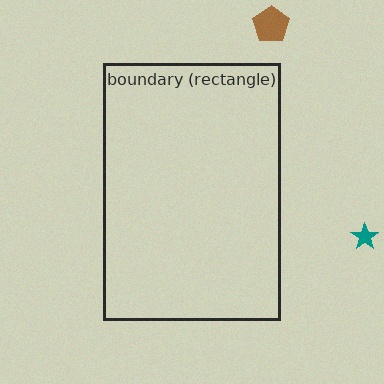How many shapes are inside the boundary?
0 inside, 2 outside.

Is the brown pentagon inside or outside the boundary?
Outside.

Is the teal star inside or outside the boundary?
Outside.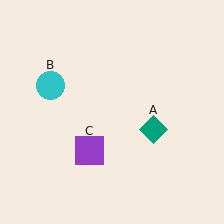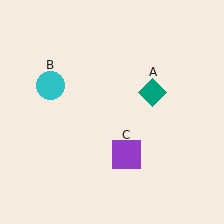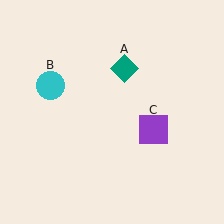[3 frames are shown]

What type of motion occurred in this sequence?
The teal diamond (object A), purple square (object C) rotated counterclockwise around the center of the scene.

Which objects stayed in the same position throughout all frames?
Cyan circle (object B) remained stationary.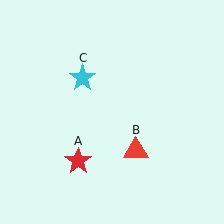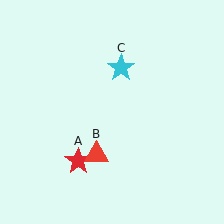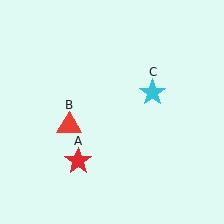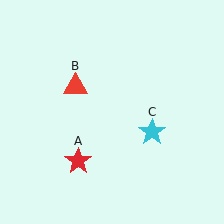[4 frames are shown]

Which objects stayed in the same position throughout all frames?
Red star (object A) remained stationary.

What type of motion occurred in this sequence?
The red triangle (object B), cyan star (object C) rotated clockwise around the center of the scene.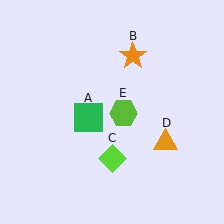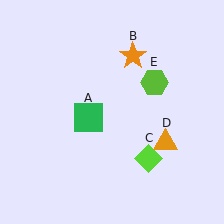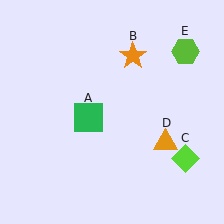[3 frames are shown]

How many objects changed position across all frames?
2 objects changed position: lime diamond (object C), lime hexagon (object E).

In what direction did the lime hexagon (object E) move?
The lime hexagon (object E) moved up and to the right.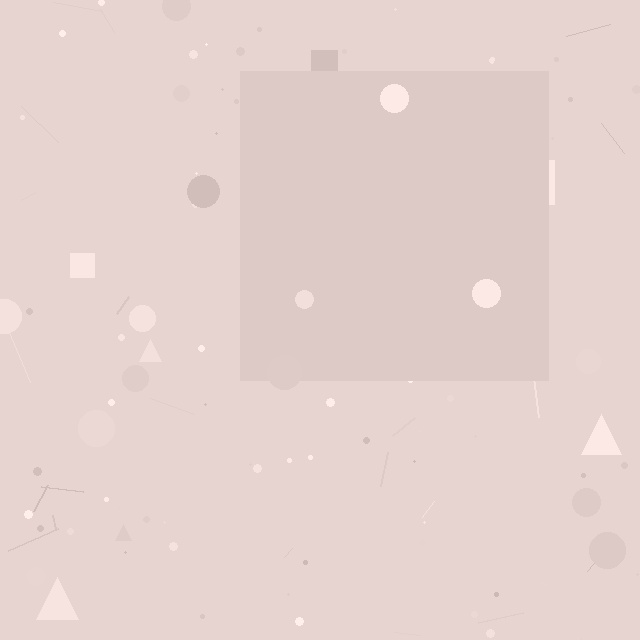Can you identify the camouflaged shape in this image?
The camouflaged shape is a square.